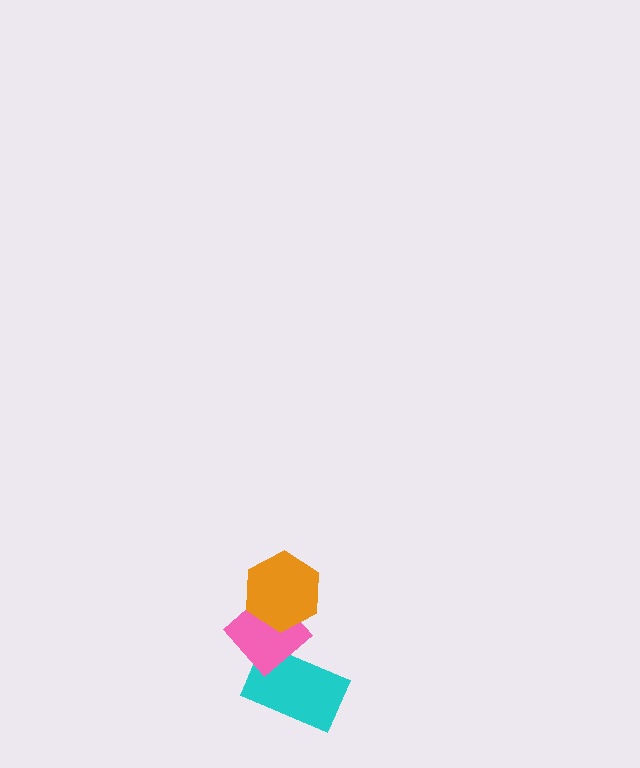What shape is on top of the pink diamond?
The orange hexagon is on top of the pink diamond.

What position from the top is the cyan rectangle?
The cyan rectangle is 3rd from the top.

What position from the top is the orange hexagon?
The orange hexagon is 1st from the top.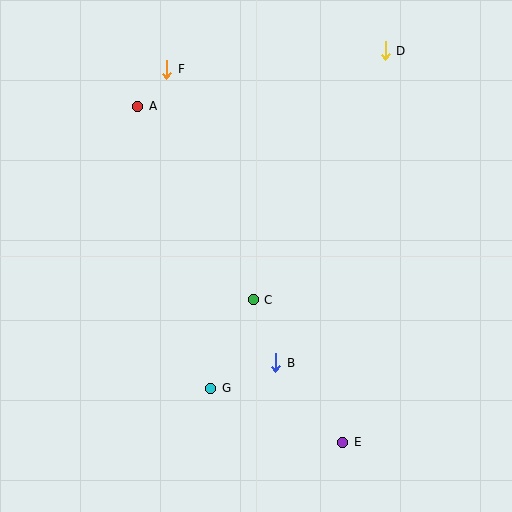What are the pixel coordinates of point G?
Point G is at (211, 388).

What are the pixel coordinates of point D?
Point D is at (385, 51).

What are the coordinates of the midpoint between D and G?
The midpoint between D and G is at (298, 220).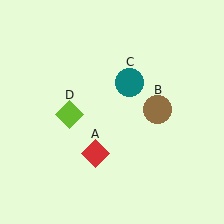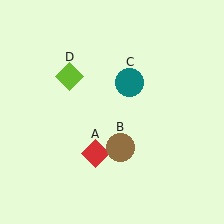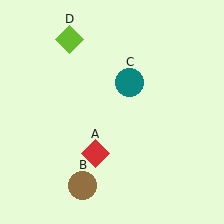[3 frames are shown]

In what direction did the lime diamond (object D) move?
The lime diamond (object D) moved up.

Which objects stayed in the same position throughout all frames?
Red diamond (object A) and teal circle (object C) remained stationary.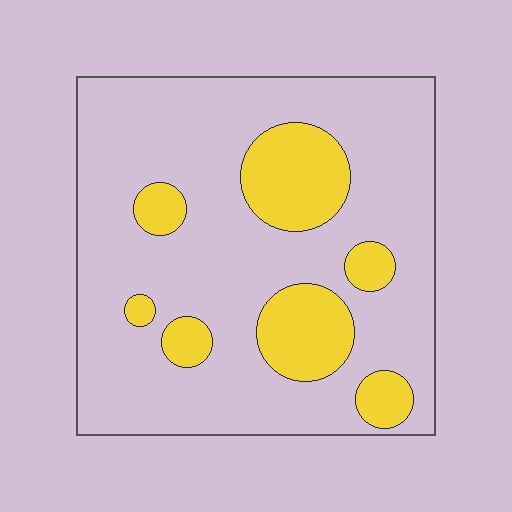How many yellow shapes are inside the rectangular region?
7.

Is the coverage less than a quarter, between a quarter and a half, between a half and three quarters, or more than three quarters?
Less than a quarter.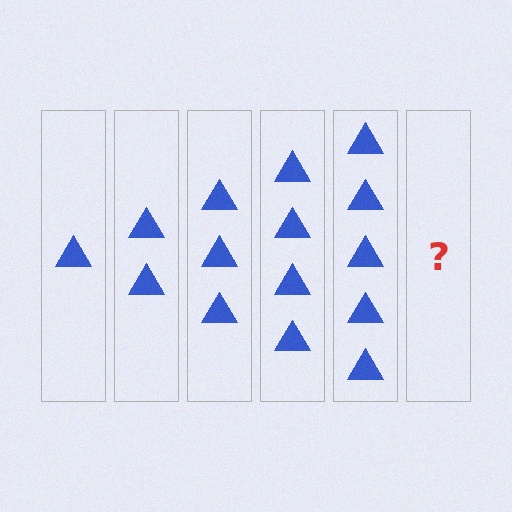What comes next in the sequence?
The next element should be 6 triangles.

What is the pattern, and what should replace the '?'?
The pattern is that each step adds one more triangle. The '?' should be 6 triangles.